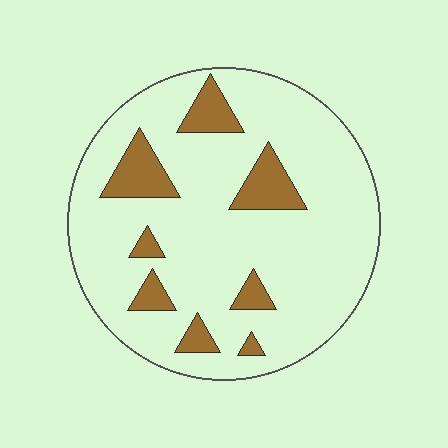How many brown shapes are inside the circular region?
8.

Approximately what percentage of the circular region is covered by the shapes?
Approximately 15%.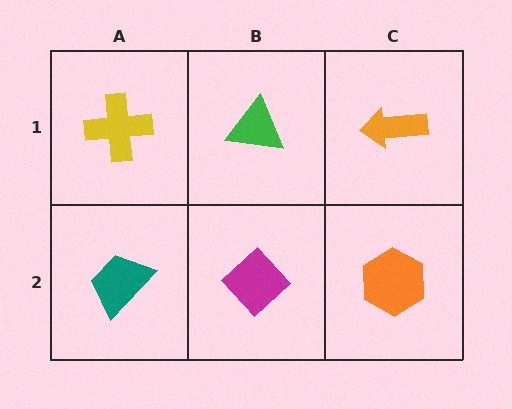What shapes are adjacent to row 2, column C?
An orange arrow (row 1, column C), a magenta diamond (row 2, column B).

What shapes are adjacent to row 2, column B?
A green triangle (row 1, column B), a teal trapezoid (row 2, column A), an orange hexagon (row 2, column C).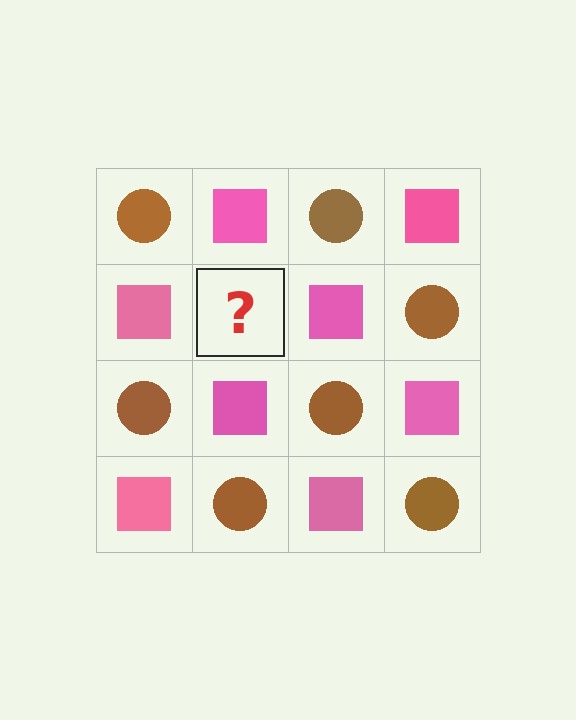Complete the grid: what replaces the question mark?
The question mark should be replaced with a brown circle.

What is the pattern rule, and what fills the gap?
The rule is that it alternates brown circle and pink square in a checkerboard pattern. The gap should be filled with a brown circle.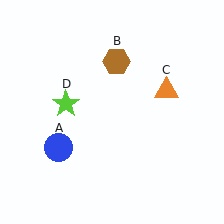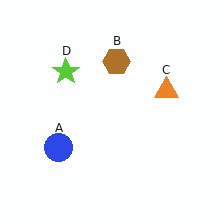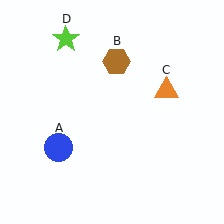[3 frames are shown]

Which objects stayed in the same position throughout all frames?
Blue circle (object A) and brown hexagon (object B) and orange triangle (object C) remained stationary.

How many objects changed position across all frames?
1 object changed position: lime star (object D).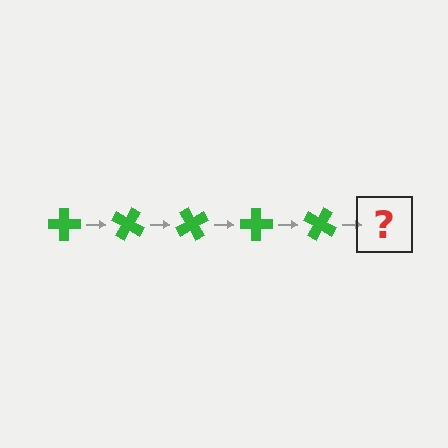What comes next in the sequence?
The next element should be a green cross rotated 150 degrees.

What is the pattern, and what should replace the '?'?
The pattern is that the cross rotates 30 degrees each step. The '?' should be a green cross rotated 150 degrees.